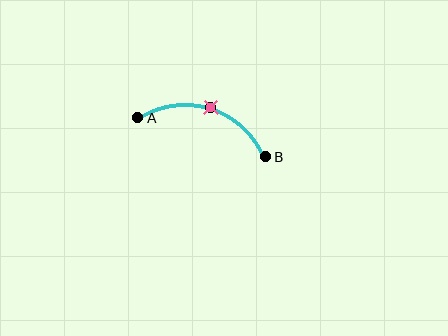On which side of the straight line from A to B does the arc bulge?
The arc bulges above the straight line connecting A and B.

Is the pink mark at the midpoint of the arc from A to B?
Yes. The pink mark lies on the arc at equal arc-length from both A and B — it is the arc midpoint.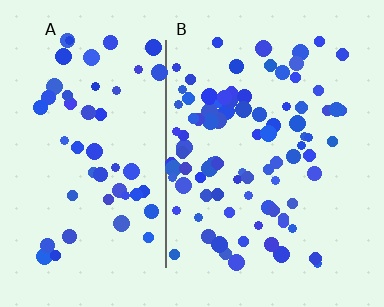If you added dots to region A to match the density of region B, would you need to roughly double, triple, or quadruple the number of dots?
Approximately double.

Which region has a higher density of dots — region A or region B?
B (the right).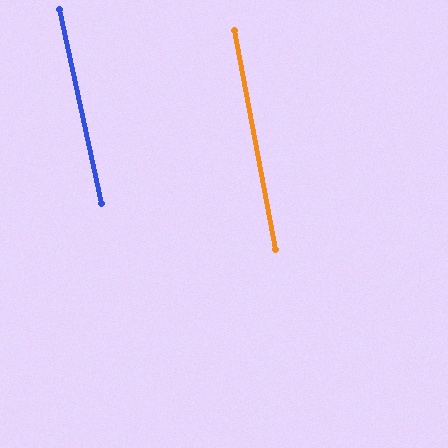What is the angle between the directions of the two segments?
Approximately 2 degrees.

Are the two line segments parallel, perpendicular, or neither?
Parallel — their directions differ by only 1.6°.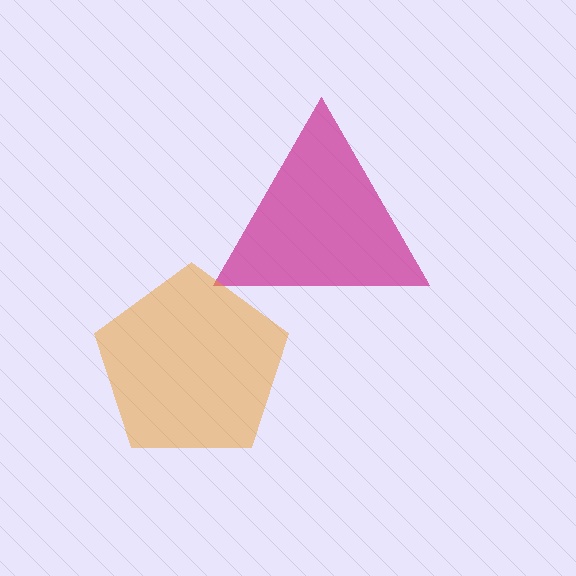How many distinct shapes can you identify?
There are 2 distinct shapes: a magenta triangle, an orange pentagon.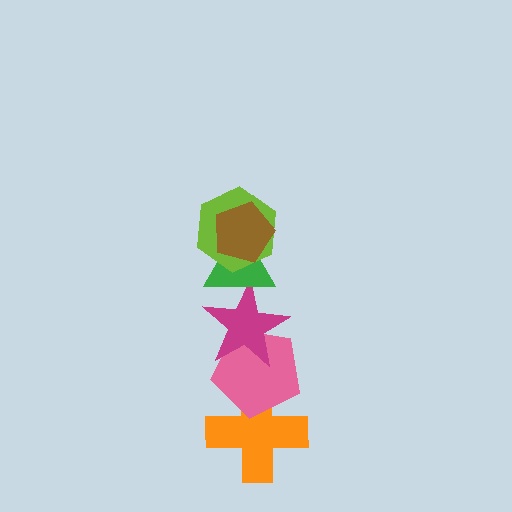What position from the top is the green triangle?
The green triangle is 3rd from the top.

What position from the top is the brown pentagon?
The brown pentagon is 1st from the top.